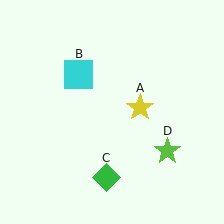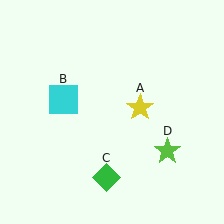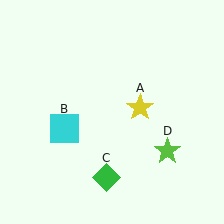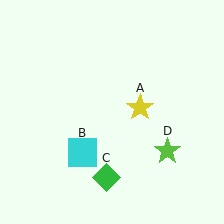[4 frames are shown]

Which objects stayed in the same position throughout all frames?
Yellow star (object A) and green diamond (object C) and lime star (object D) remained stationary.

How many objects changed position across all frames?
1 object changed position: cyan square (object B).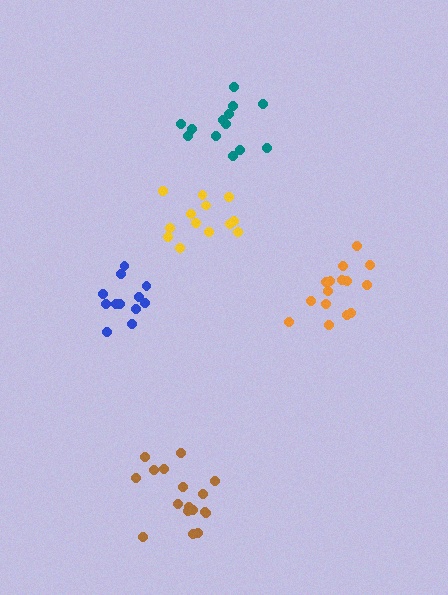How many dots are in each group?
Group 1: 17 dots, Group 2: 13 dots, Group 3: 12 dots, Group 4: 13 dots, Group 5: 15 dots (70 total).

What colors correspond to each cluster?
The clusters are colored: brown, yellow, blue, teal, orange.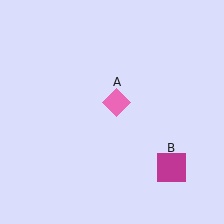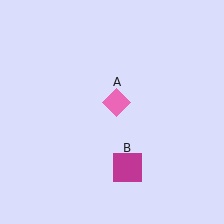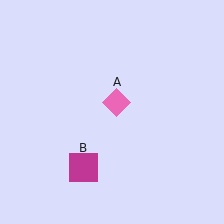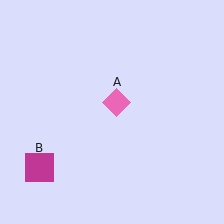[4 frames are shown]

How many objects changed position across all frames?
1 object changed position: magenta square (object B).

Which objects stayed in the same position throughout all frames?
Pink diamond (object A) remained stationary.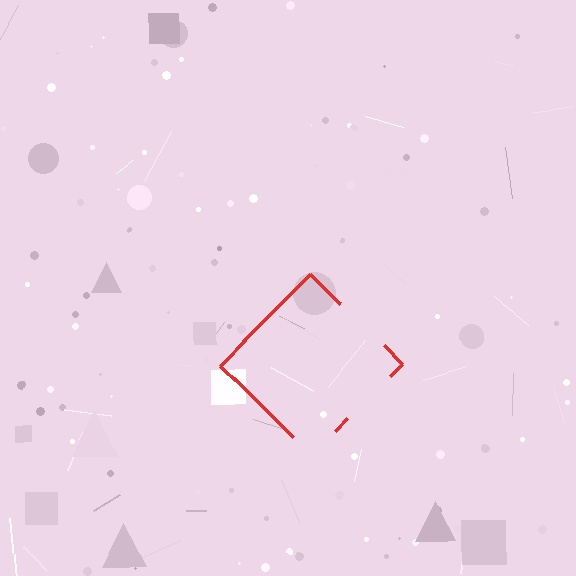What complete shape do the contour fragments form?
The contour fragments form a diamond.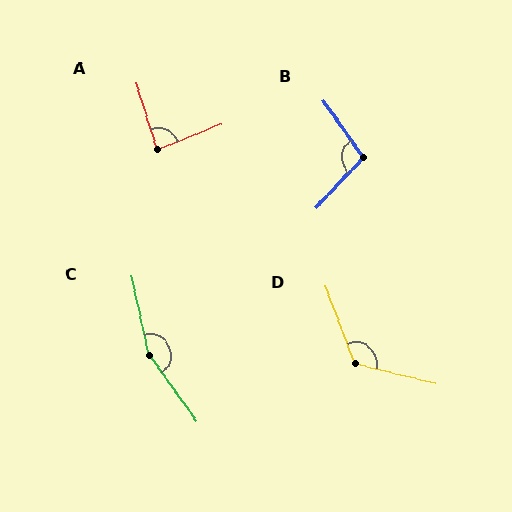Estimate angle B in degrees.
Approximately 101 degrees.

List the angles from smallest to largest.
A (86°), B (101°), D (124°), C (157°).